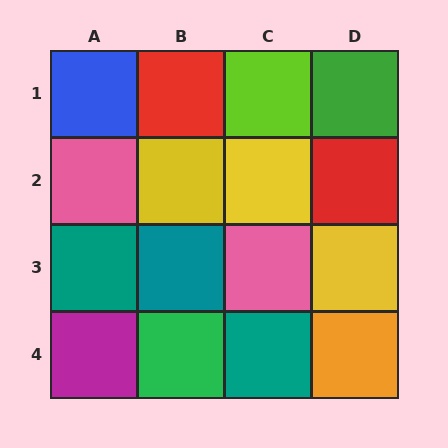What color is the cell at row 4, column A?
Magenta.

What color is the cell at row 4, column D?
Orange.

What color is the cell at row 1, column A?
Blue.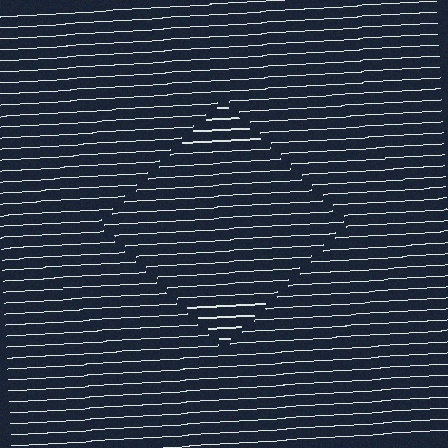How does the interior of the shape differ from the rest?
The interior of the shape contains the same grating, shifted by half a period — the contour is defined by the phase discontinuity where line-ends from the inner and outer gratings abut.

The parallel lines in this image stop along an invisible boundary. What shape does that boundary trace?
An illusory square. The interior of the shape contains the same grating, shifted by half a period — the contour is defined by the phase discontinuity where line-ends from the inner and outer gratings abut.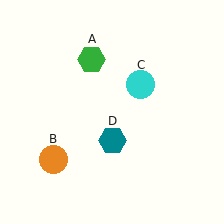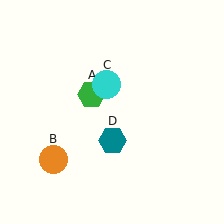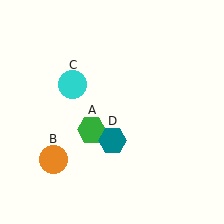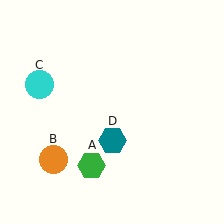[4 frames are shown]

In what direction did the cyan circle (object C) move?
The cyan circle (object C) moved left.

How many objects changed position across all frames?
2 objects changed position: green hexagon (object A), cyan circle (object C).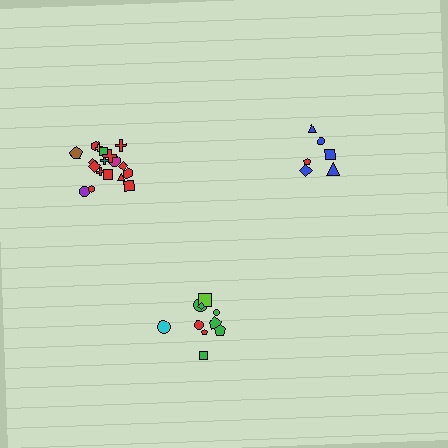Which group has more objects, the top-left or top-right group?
The top-left group.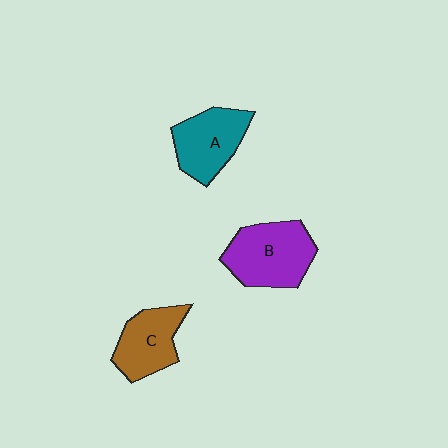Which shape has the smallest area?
Shape C (brown).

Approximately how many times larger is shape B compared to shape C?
Approximately 1.3 times.